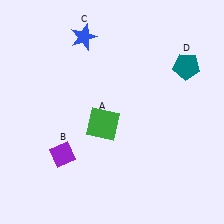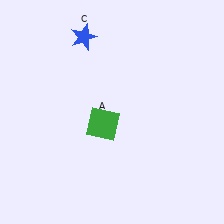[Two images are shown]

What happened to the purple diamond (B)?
The purple diamond (B) was removed in Image 2. It was in the bottom-left area of Image 1.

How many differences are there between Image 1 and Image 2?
There are 2 differences between the two images.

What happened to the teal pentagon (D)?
The teal pentagon (D) was removed in Image 2. It was in the top-right area of Image 1.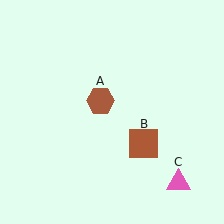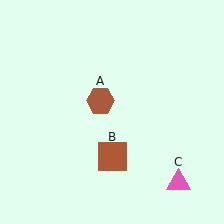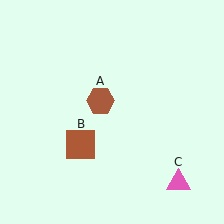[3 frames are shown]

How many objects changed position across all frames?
1 object changed position: brown square (object B).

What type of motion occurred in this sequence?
The brown square (object B) rotated clockwise around the center of the scene.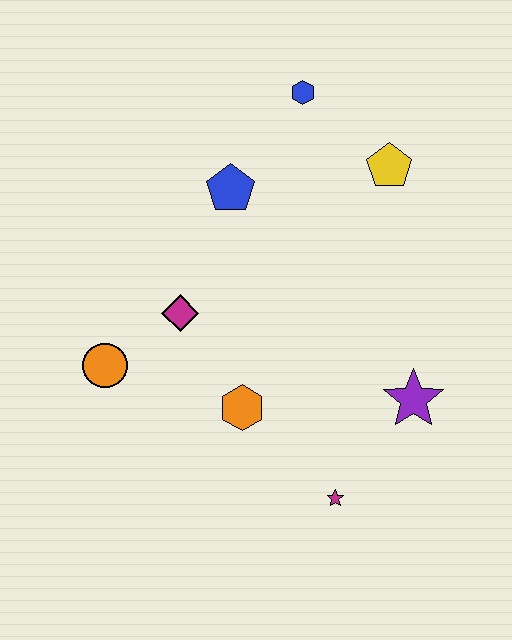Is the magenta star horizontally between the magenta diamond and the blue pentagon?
No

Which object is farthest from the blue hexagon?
The magenta star is farthest from the blue hexagon.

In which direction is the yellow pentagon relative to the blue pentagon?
The yellow pentagon is to the right of the blue pentagon.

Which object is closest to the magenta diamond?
The orange circle is closest to the magenta diamond.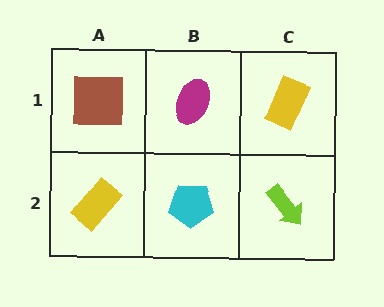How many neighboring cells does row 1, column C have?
2.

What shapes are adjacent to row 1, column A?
A yellow rectangle (row 2, column A), a magenta ellipse (row 1, column B).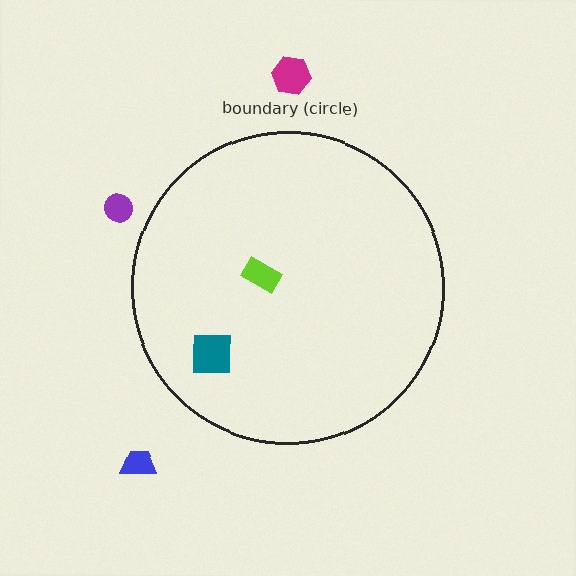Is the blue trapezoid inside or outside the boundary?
Outside.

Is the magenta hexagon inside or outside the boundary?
Outside.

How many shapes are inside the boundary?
2 inside, 3 outside.